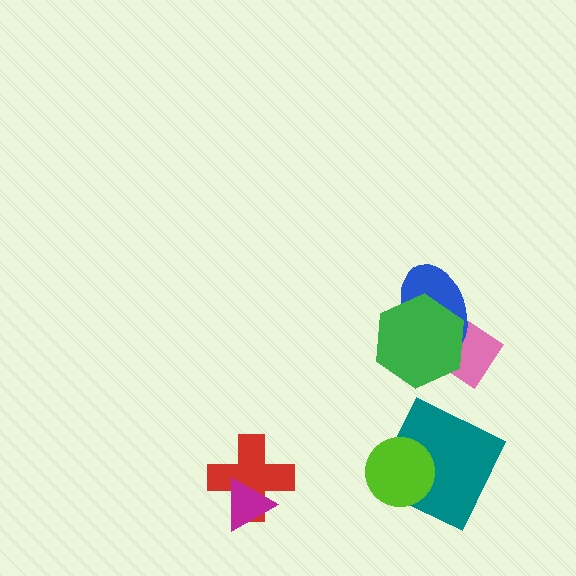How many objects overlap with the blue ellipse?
2 objects overlap with the blue ellipse.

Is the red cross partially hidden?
Yes, it is partially covered by another shape.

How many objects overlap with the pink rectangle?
2 objects overlap with the pink rectangle.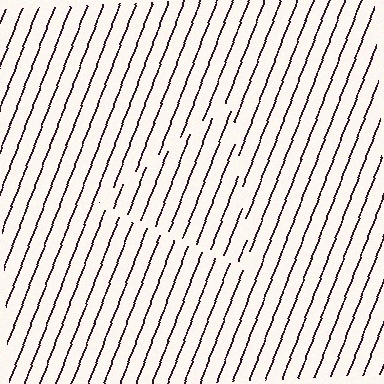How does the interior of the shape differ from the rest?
The interior of the shape contains the same grating, shifted by half a period — the contour is defined by the phase discontinuity where line-ends from the inner and outer gratings abut.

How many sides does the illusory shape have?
3 sides — the line-ends trace a triangle.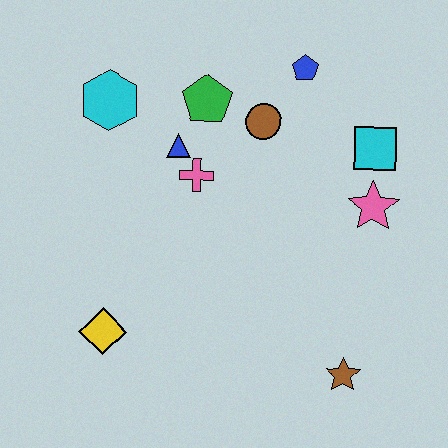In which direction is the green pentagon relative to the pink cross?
The green pentagon is above the pink cross.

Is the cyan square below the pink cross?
No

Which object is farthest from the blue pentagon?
The yellow diamond is farthest from the blue pentagon.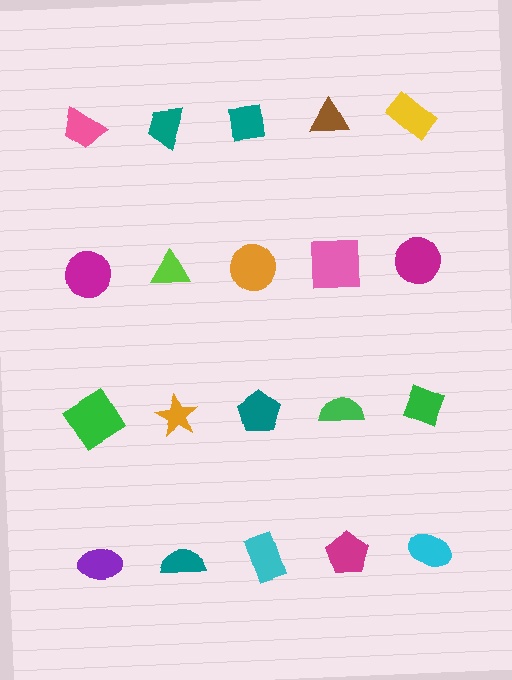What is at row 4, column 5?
A cyan ellipse.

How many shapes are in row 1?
5 shapes.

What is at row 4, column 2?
A teal semicircle.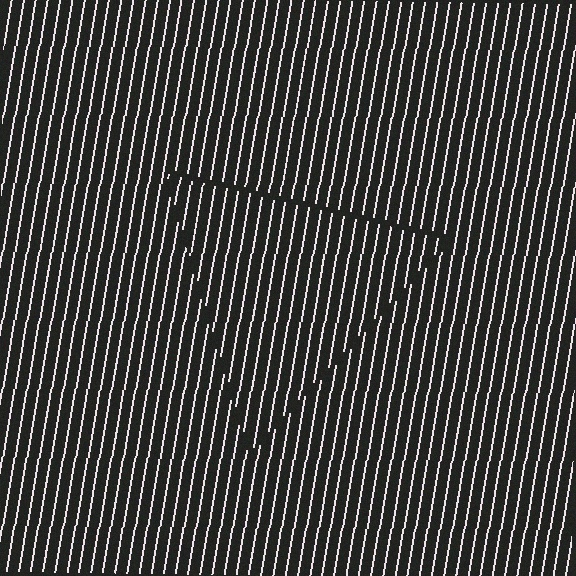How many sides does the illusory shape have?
3 sides — the line-ends trace a triangle.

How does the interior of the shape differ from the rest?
The interior of the shape contains the same grating, shifted by half a period — the contour is defined by the phase discontinuity where line-ends from the inner and outer gratings abut.